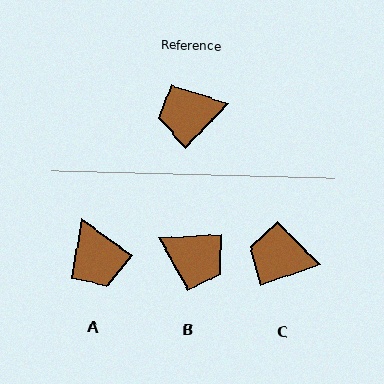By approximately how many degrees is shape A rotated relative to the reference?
Approximately 98 degrees counter-clockwise.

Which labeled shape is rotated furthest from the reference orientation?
B, about 137 degrees away.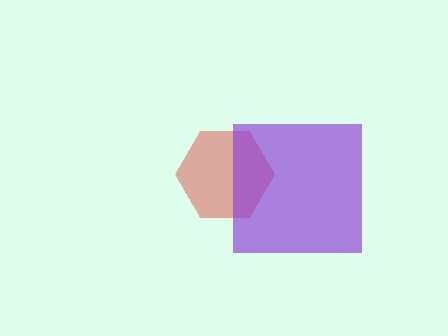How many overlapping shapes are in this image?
There are 2 overlapping shapes in the image.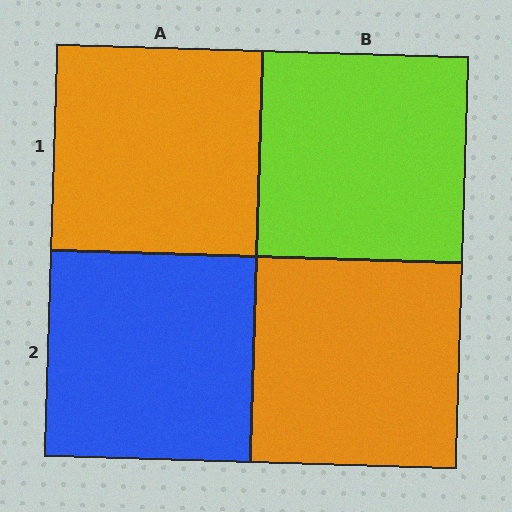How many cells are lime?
1 cell is lime.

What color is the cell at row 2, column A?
Blue.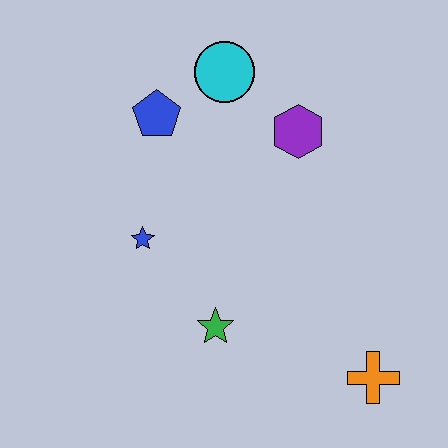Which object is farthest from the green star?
The cyan circle is farthest from the green star.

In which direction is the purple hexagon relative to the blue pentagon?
The purple hexagon is to the right of the blue pentagon.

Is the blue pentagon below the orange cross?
No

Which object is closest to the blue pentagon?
The cyan circle is closest to the blue pentagon.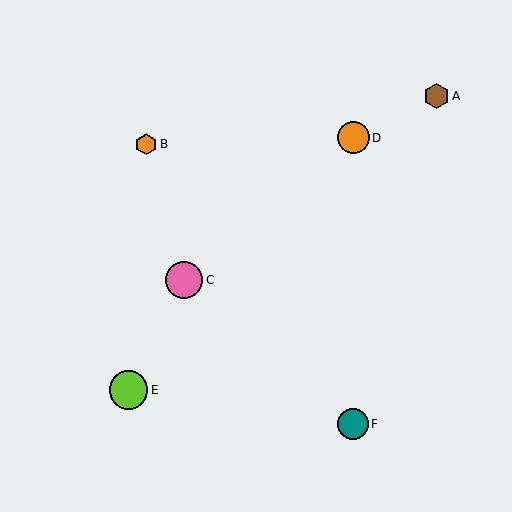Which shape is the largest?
The lime circle (labeled E) is the largest.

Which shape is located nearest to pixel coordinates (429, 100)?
The brown hexagon (labeled A) at (436, 96) is nearest to that location.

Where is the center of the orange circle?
The center of the orange circle is at (353, 138).